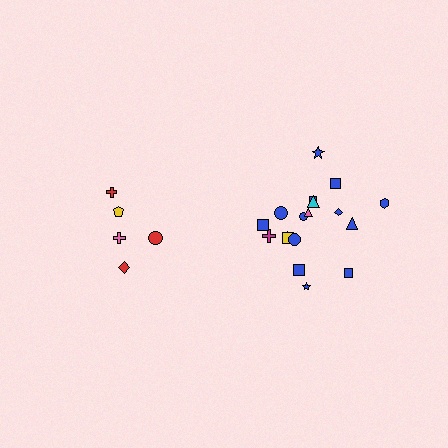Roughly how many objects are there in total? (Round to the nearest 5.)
Roughly 25 objects in total.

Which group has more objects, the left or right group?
The right group.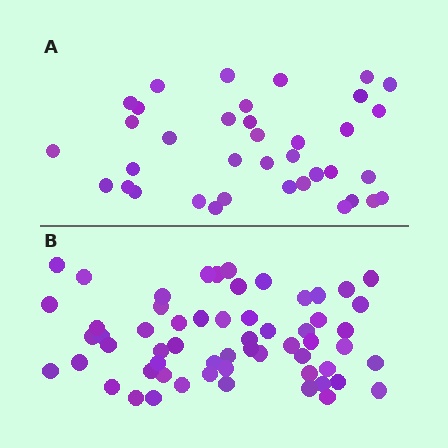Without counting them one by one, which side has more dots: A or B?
Region B (the bottom region) has more dots.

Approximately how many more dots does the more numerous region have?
Region B has approximately 20 more dots than region A.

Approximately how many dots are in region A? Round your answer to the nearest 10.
About 40 dots. (The exact count is 37, which rounds to 40.)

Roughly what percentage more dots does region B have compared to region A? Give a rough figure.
About 60% more.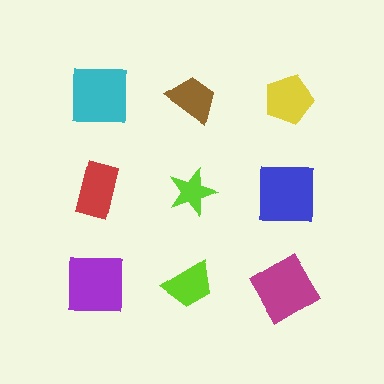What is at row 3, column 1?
A purple square.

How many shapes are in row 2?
3 shapes.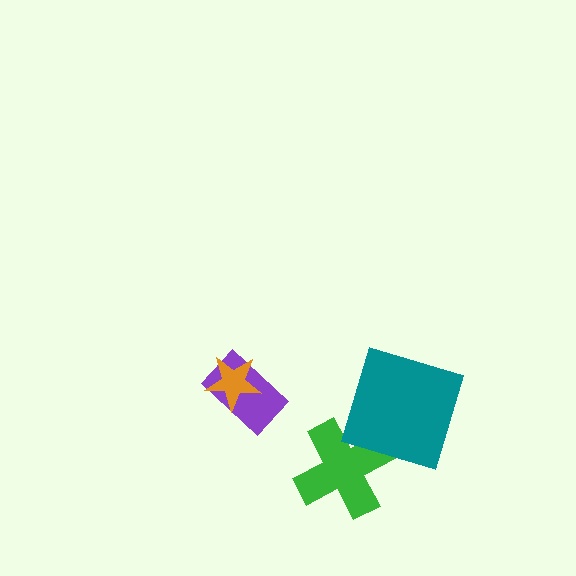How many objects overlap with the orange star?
1 object overlaps with the orange star.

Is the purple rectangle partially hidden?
Yes, it is partially covered by another shape.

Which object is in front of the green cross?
The teal square is in front of the green cross.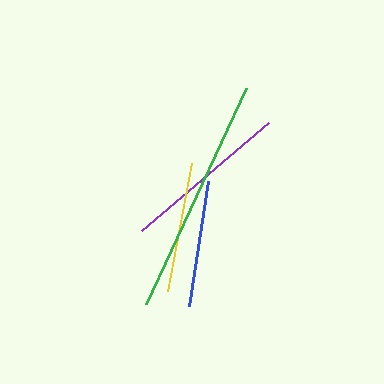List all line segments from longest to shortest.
From longest to shortest: green, purple, yellow, blue.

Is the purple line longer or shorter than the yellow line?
The purple line is longer than the yellow line.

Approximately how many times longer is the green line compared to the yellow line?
The green line is approximately 1.8 times the length of the yellow line.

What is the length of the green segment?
The green segment is approximately 238 pixels long.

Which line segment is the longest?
The green line is the longest at approximately 238 pixels.